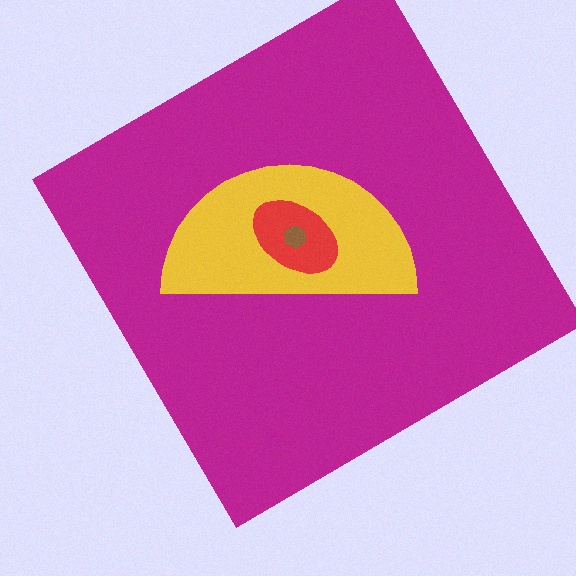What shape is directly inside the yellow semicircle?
The red ellipse.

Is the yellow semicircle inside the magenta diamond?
Yes.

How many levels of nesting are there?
4.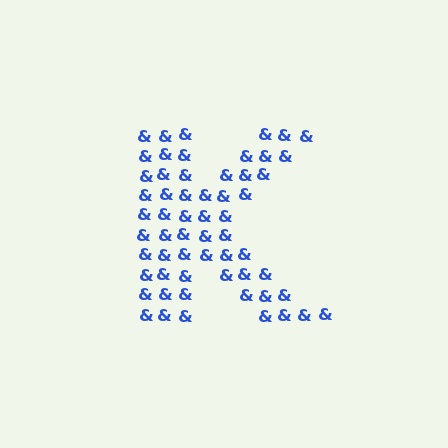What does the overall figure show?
The overall figure shows the letter K.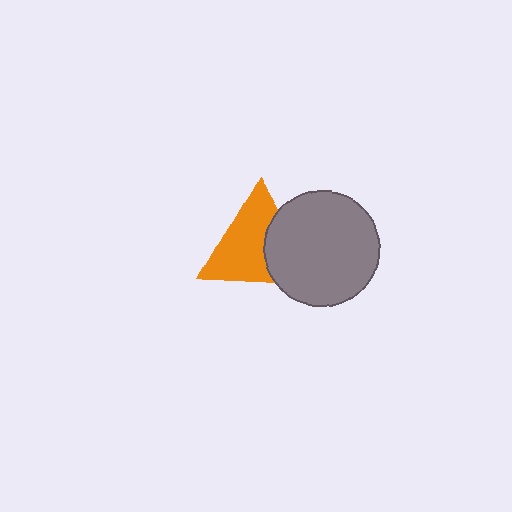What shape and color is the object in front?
The object in front is a gray circle.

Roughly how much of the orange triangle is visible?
Most of it is visible (roughly 66%).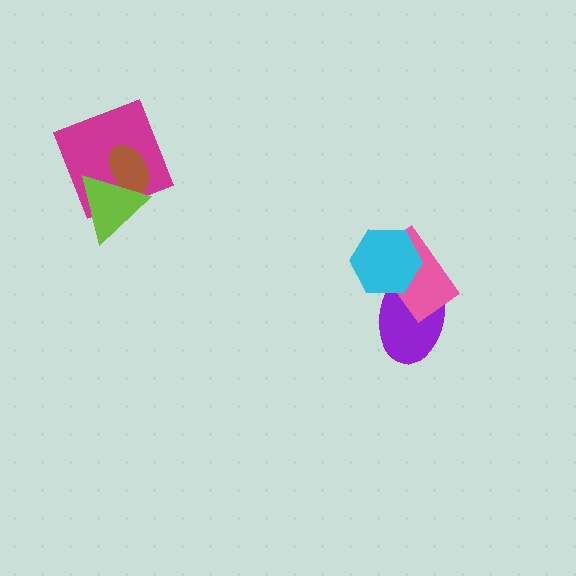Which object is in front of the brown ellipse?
The lime triangle is in front of the brown ellipse.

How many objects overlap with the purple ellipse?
2 objects overlap with the purple ellipse.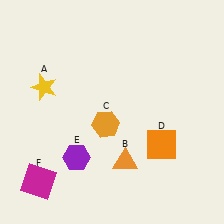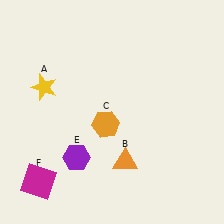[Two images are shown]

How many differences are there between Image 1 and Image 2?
There is 1 difference between the two images.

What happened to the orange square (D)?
The orange square (D) was removed in Image 2. It was in the bottom-right area of Image 1.